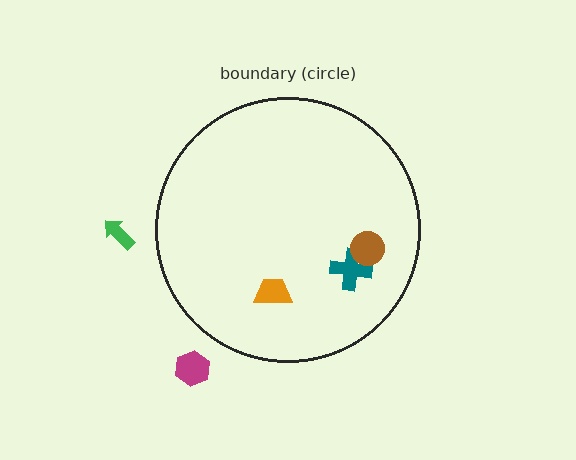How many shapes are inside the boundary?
3 inside, 2 outside.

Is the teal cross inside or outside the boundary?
Inside.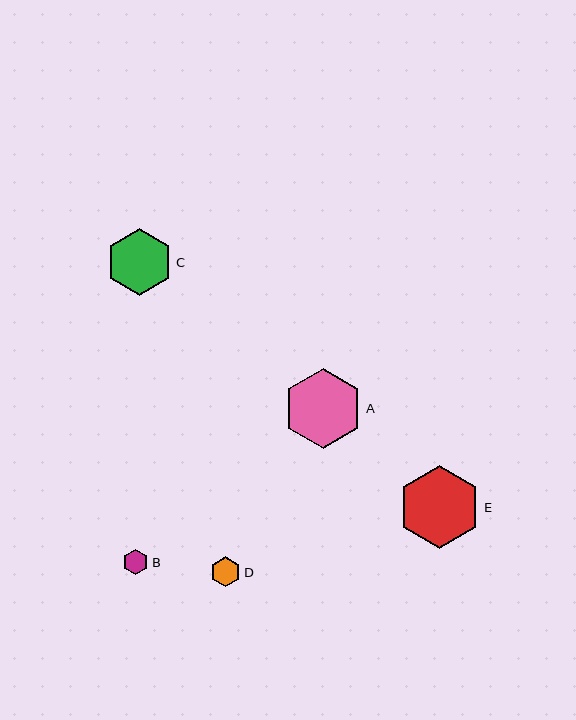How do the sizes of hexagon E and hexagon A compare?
Hexagon E and hexagon A are approximately the same size.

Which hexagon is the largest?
Hexagon E is the largest with a size of approximately 83 pixels.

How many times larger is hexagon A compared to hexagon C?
Hexagon A is approximately 1.2 times the size of hexagon C.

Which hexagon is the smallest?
Hexagon B is the smallest with a size of approximately 26 pixels.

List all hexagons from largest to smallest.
From largest to smallest: E, A, C, D, B.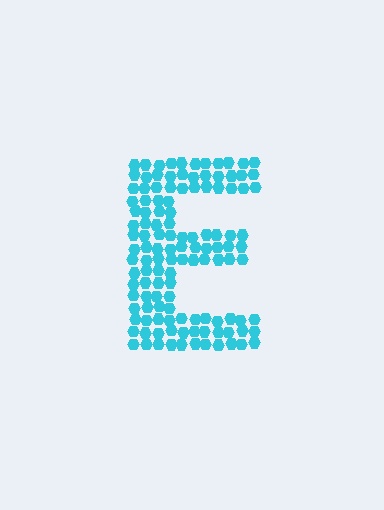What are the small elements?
The small elements are hexagons.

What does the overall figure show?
The overall figure shows the letter E.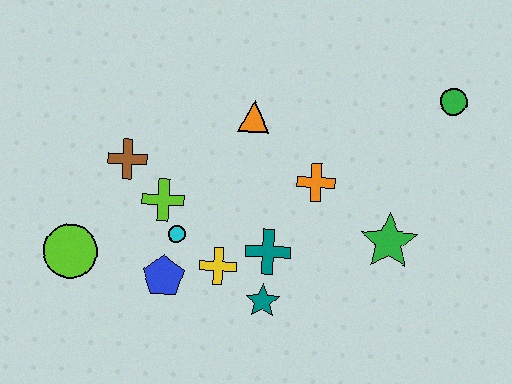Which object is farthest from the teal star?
The green circle is farthest from the teal star.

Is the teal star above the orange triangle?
No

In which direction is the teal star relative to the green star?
The teal star is to the left of the green star.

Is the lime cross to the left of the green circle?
Yes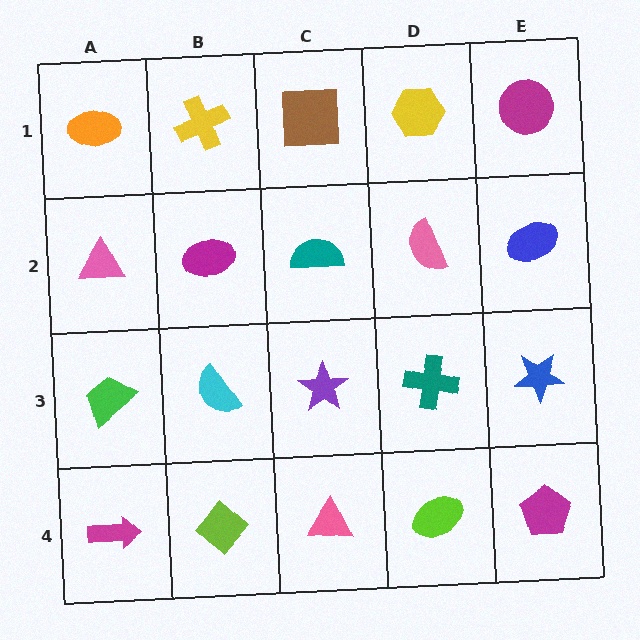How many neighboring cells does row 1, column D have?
3.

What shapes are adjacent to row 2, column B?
A yellow cross (row 1, column B), a cyan semicircle (row 3, column B), a pink triangle (row 2, column A), a teal semicircle (row 2, column C).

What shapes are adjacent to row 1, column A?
A pink triangle (row 2, column A), a yellow cross (row 1, column B).